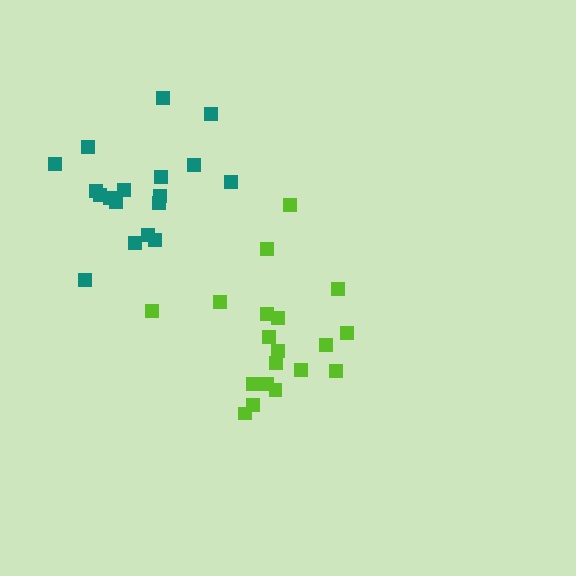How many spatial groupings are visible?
There are 2 spatial groupings.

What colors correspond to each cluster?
The clusters are colored: lime, teal.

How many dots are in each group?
Group 1: 19 dots, Group 2: 18 dots (37 total).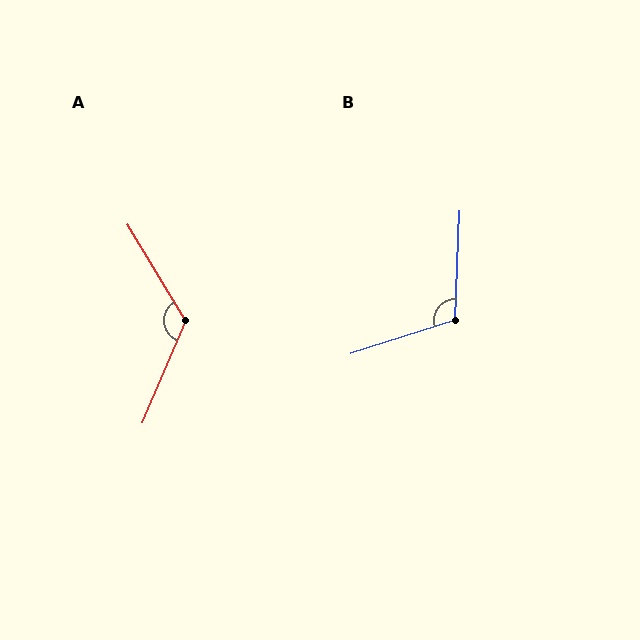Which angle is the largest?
A, at approximately 126 degrees.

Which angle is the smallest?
B, at approximately 110 degrees.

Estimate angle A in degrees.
Approximately 126 degrees.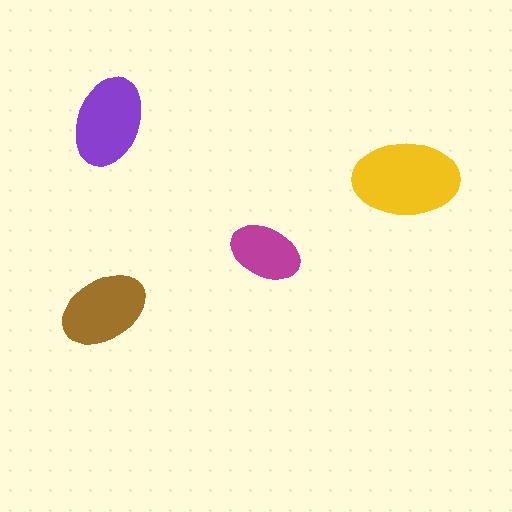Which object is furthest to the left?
The brown ellipse is leftmost.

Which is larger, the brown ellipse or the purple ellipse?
The purple one.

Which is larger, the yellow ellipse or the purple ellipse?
The yellow one.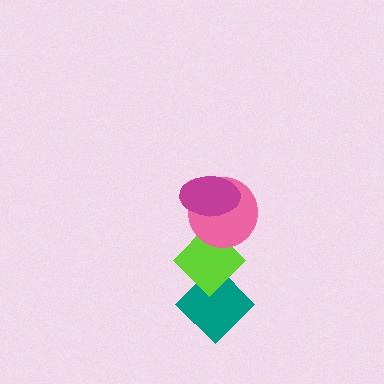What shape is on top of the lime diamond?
The pink circle is on top of the lime diamond.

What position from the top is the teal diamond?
The teal diamond is 4th from the top.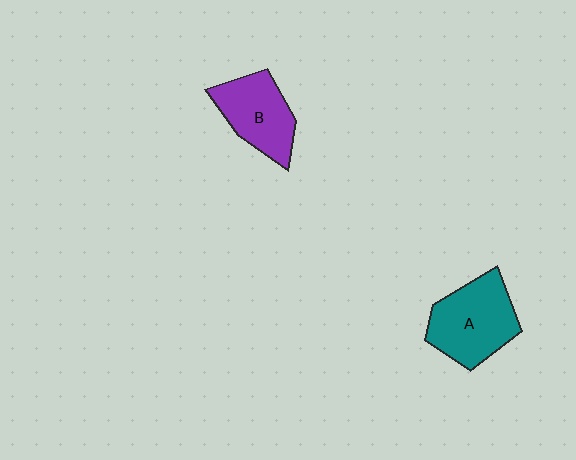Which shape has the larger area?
Shape A (teal).